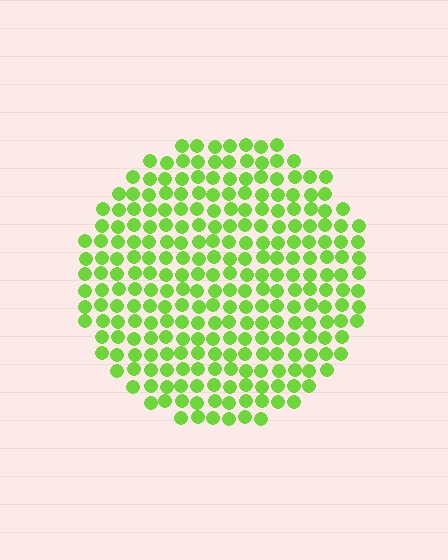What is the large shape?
The large shape is a circle.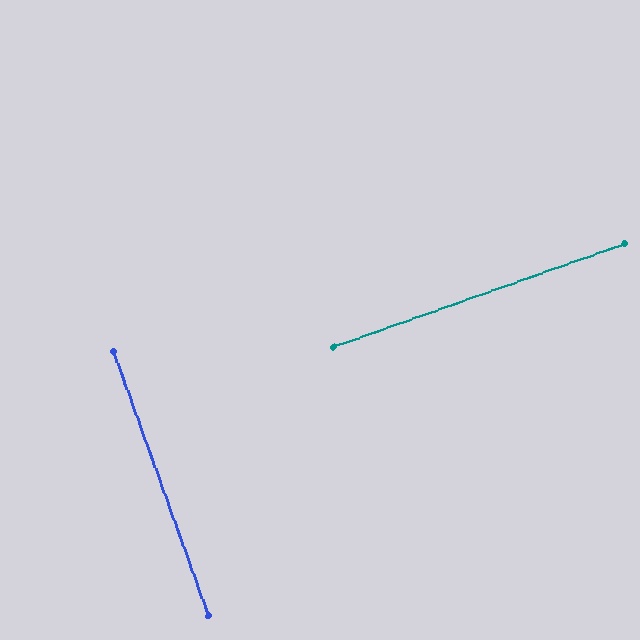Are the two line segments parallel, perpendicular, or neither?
Perpendicular — they meet at approximately 90°.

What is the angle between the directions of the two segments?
Approximately 90 degrees.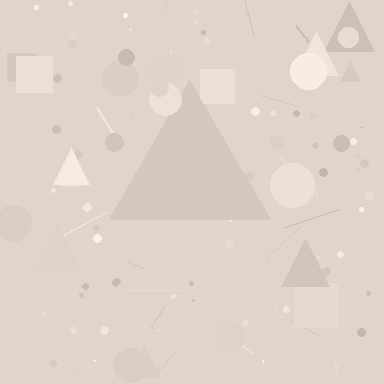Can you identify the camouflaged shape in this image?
The camouflaged shape is a triangle.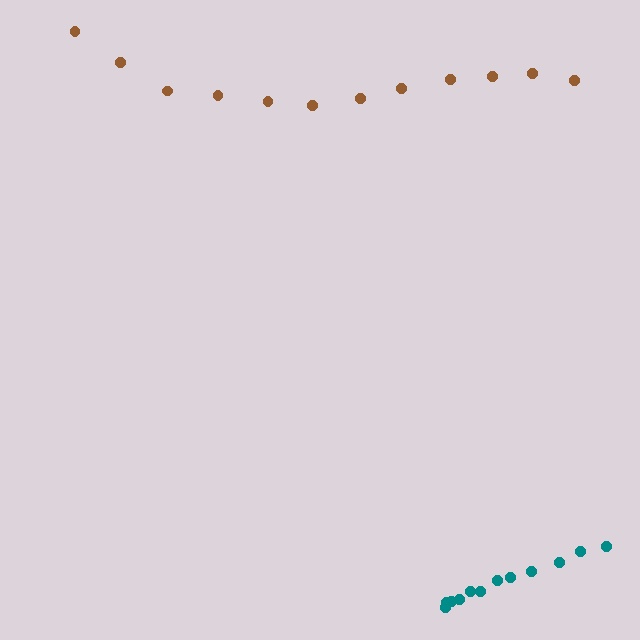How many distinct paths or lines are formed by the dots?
There are 2 distinct paths.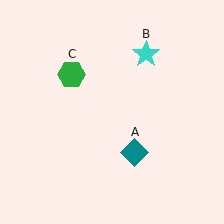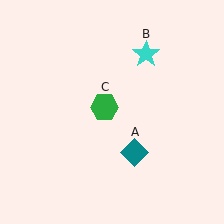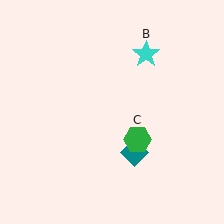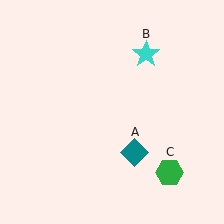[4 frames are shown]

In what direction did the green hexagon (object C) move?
The green hexagon (object C) moved down and to the right.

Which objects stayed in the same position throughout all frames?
Teal diamond (object A) and cyan star (object B) remained stationary.